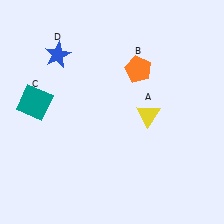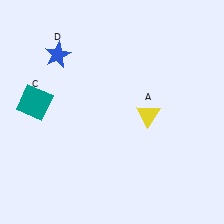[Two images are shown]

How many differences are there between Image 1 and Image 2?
There is 1 difference between the two images.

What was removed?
The orange pentagon (B) was removed in Image 2.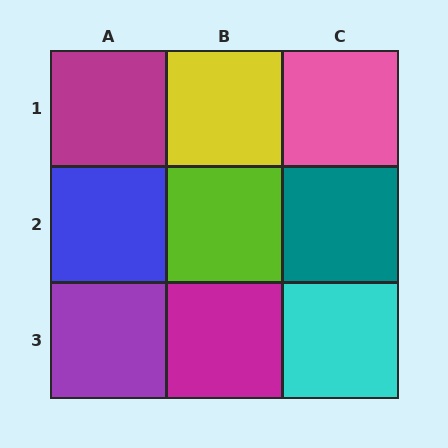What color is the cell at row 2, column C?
Teal.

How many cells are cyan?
1 cell is cyan.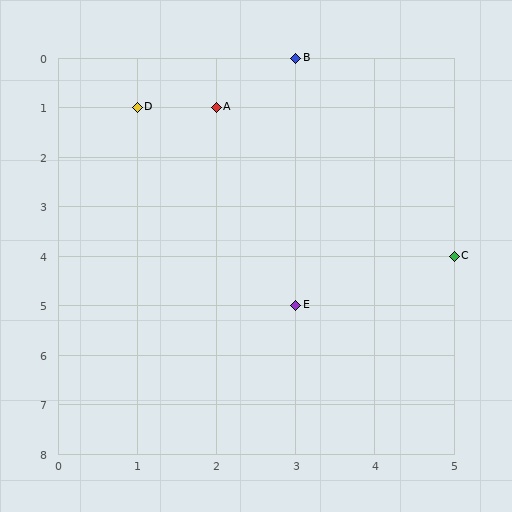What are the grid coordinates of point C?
Point C is at grid coordinates (5, 4).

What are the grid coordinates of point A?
Point A is at grid coordinates (2, 1).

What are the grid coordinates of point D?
Point D is at grid coordinates (1, 1).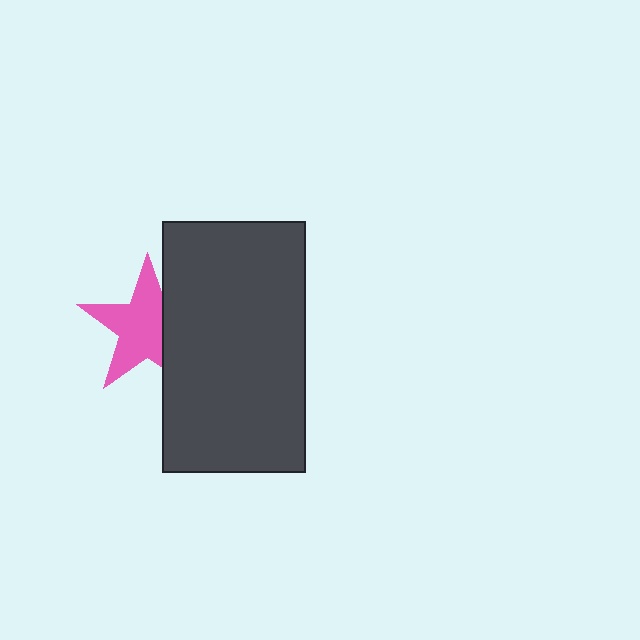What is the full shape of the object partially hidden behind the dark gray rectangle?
The partially hidden object is a pink star.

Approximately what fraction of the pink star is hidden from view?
Roughly 32% of the pink star is hidden behind the dark gray rectangle.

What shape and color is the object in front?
The object in front is a dark gray rectangle.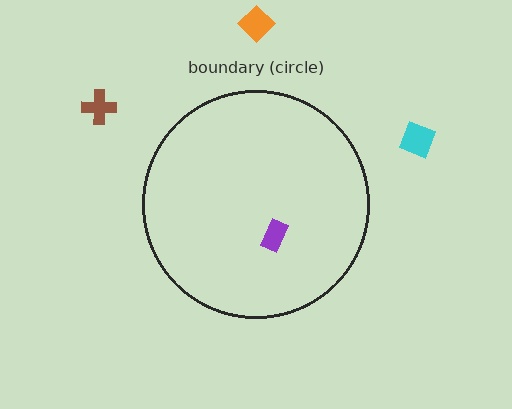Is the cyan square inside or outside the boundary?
Outside.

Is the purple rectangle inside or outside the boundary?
Inside.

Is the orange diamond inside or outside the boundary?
Outside.